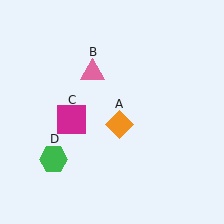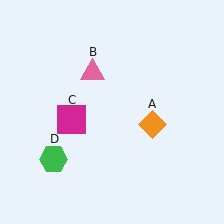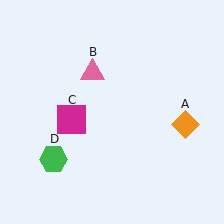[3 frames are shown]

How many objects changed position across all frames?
1 object changed position: orange diamond (object A).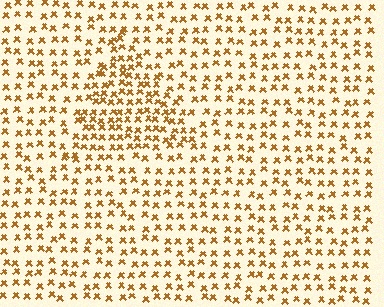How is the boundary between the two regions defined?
The boundary is defined by a change in element density (approximately 1.7x ratio). All elements are the same color, size, and shape.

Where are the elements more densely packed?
The elements are more densely packed inside the triangle boundary.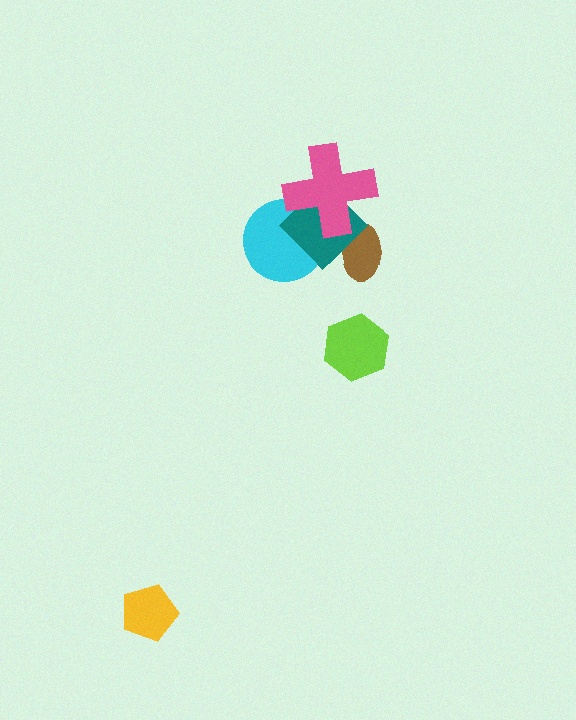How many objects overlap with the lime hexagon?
0 objects overlap with the lime hexagon.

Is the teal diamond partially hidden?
Yes, it is partially covered by another shape.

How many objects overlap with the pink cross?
2 objects overlap with the pink cross.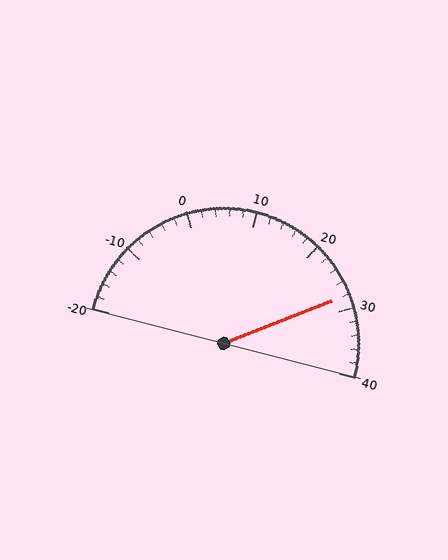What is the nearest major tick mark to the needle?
The nearest major tick mark is 30.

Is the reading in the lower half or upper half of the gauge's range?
The reading is in the upper half of the range (-20 to 40).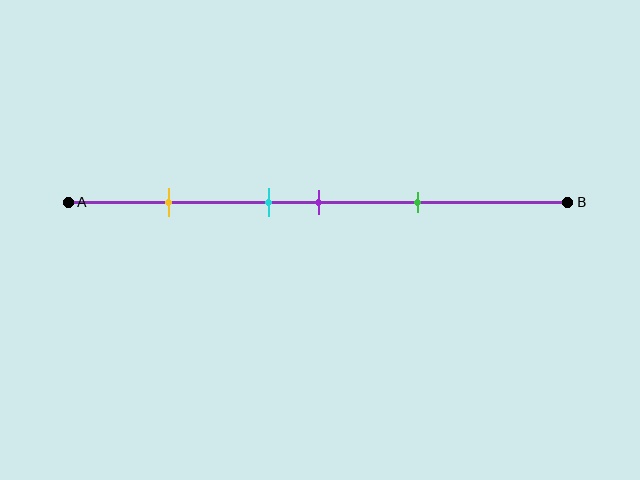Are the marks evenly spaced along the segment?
No, the marks are not evenly spaced.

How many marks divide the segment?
There are 4 marks dividing the segment.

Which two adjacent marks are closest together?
The cyan and purple marks are the closest adjacent pair.